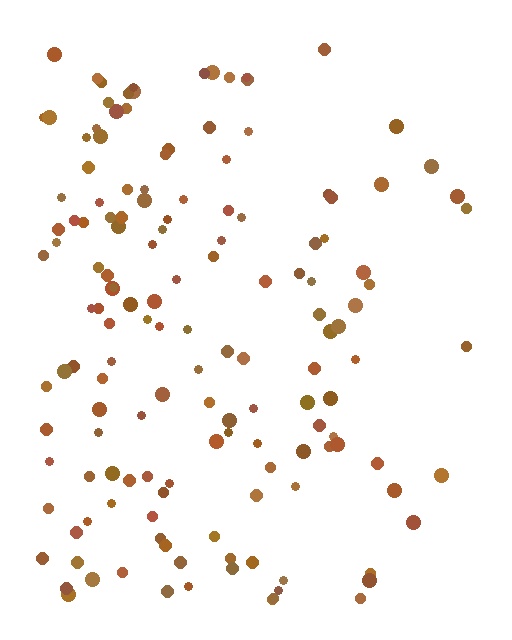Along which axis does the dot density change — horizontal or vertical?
Horizontal.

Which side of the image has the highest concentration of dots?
The left.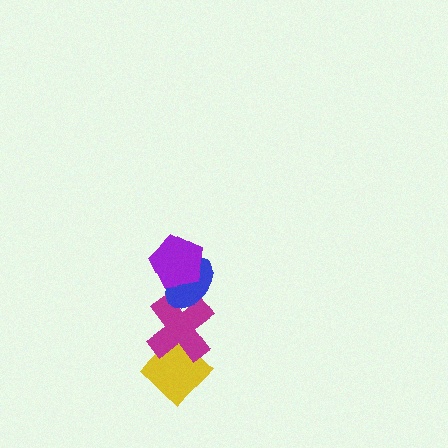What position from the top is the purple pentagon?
The purple pentagon is 1st from the top.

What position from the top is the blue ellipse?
The blue ellipse is 2nd from the top.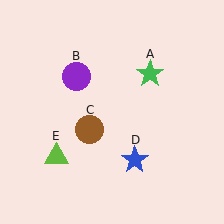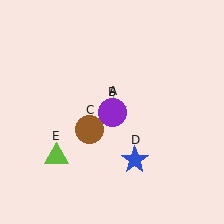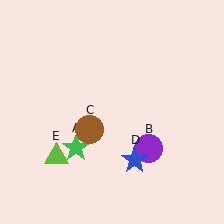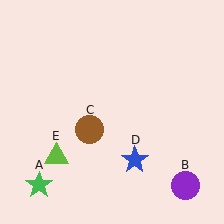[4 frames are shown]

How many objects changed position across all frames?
2 objects changed position: green star (object A), purple circle (object B).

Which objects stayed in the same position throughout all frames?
Brown circle (object C) and blue star (object D) and lime triangle (object E) remained stationary.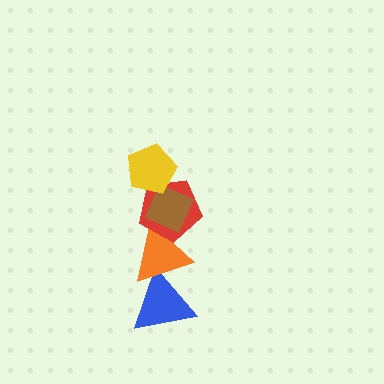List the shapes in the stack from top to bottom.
From top to bottom: the yellow pentagon, the brown diamond, the red pentagon, the orange triangle, the blue triangle.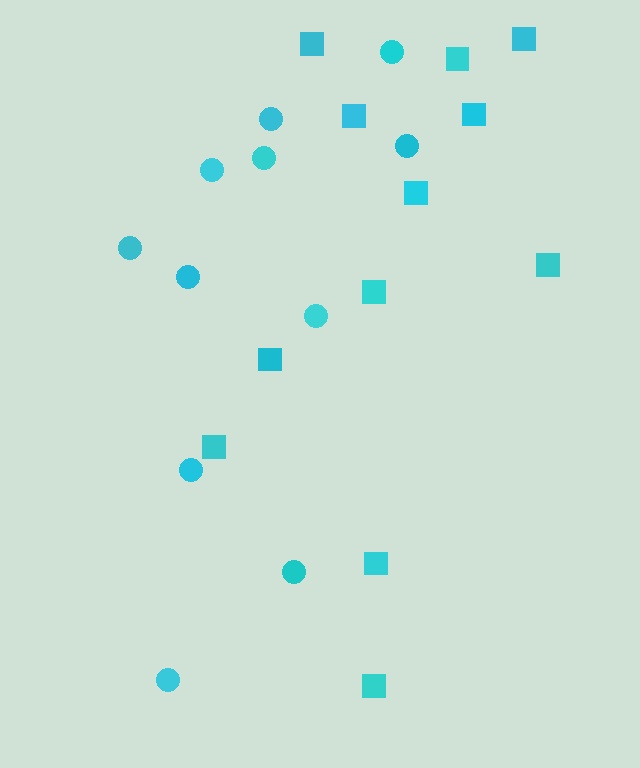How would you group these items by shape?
There are 2 groups: one group of circles (11) and one group of squares (12).